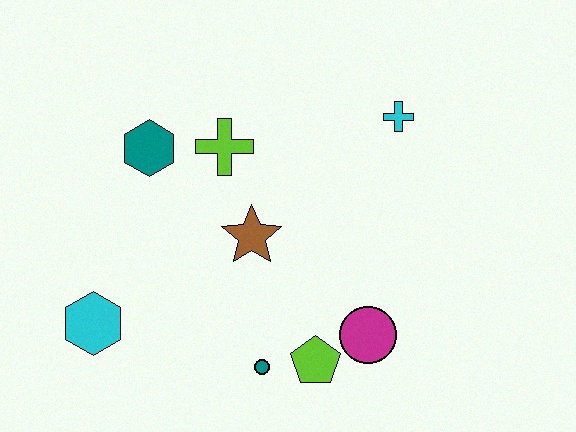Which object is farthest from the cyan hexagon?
The cyan cross is farthest from the cyan hexagon.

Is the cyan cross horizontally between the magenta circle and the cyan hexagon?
No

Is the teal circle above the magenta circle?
No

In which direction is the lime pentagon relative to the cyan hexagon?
The lime pentagon is to the right of the cyan hexagon.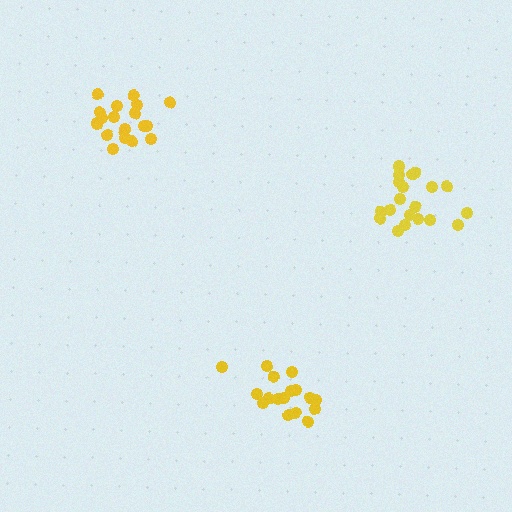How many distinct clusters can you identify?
There are 3 distinct clusters.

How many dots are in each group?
Group 1: 20 dots, Group 2: 17 dots, Group 3: 19 dots (56 total).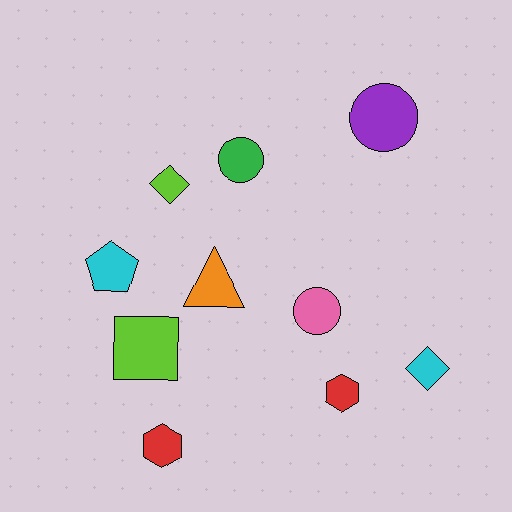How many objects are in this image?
There are 10 objects.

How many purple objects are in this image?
There is 1 purple object.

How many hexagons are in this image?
There are 2 hexagons.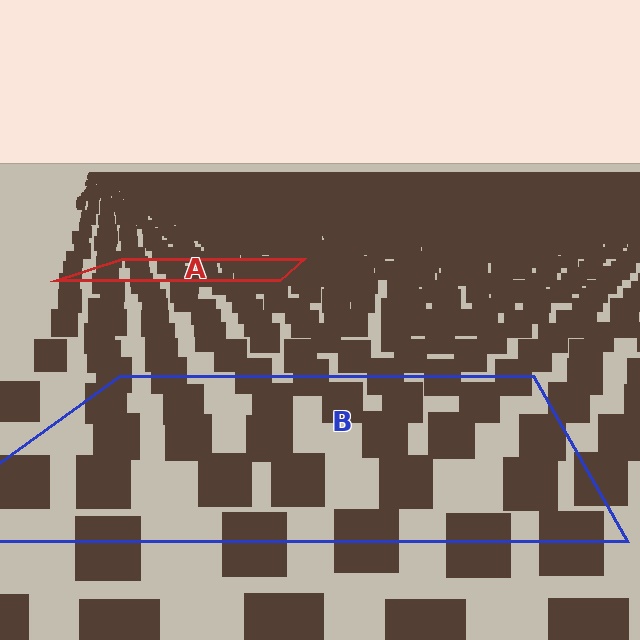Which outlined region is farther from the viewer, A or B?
Region A is farther from the viewer — the texture elements inside it appear smaller and more densely packed.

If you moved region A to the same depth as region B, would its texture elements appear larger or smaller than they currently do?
They would appear larger. At a closer depth, the same texture elements are projected at a bigger on-screen size.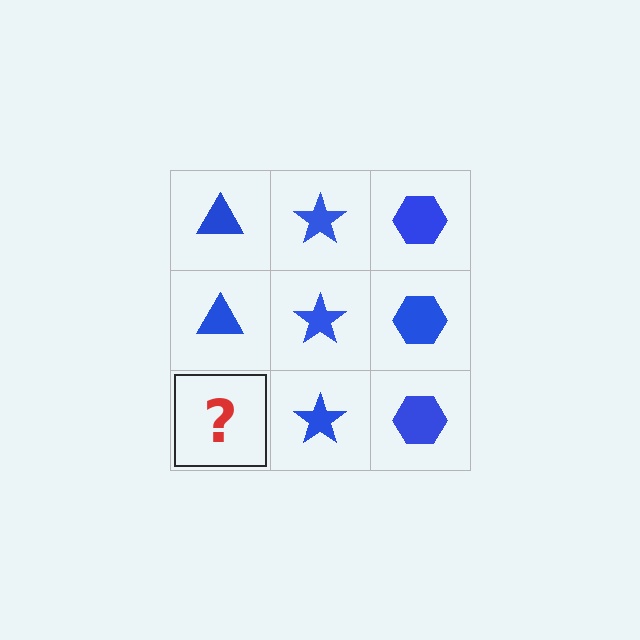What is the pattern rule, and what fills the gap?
The rule is that each column has a consistent shape. The gap should be filled with a blue triangle.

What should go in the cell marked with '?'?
The missing cell should contain a blue triangle.